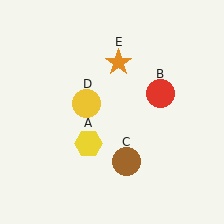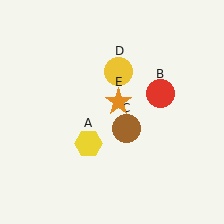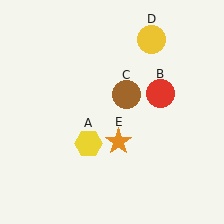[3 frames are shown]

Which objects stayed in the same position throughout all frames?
Yellow hexagon (object A) and red circle (object B) remained stationary.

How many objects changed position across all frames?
3 objects changed position: brown circle (object C), yellow circle (object D), orange star (object E).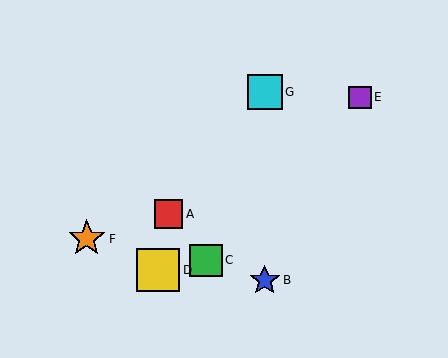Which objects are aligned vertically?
Objects B, G are aligned vertically.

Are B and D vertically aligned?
No, B is at x≈265 and D is at x≈158.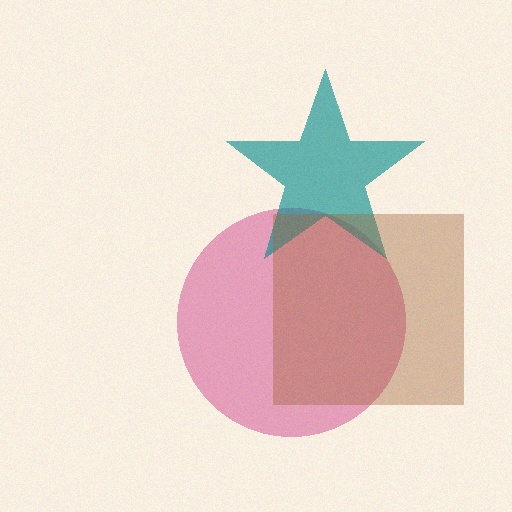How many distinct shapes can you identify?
There are 3 distinct shapes: a pink circle, a teal star, a brown square.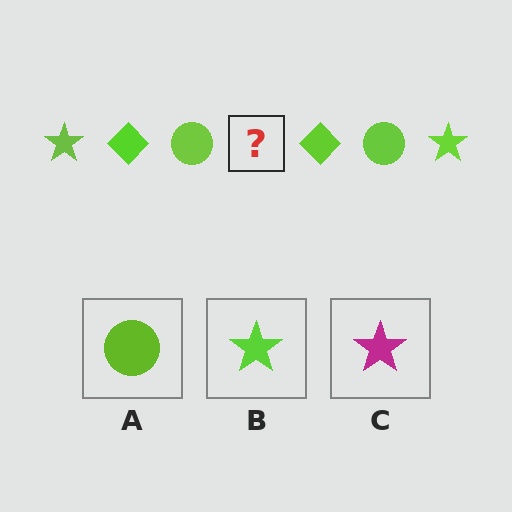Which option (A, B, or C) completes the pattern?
B.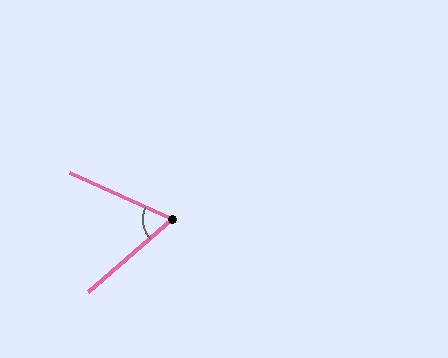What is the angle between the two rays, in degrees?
Approximately 65 degrees.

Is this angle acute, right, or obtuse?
It is acute.